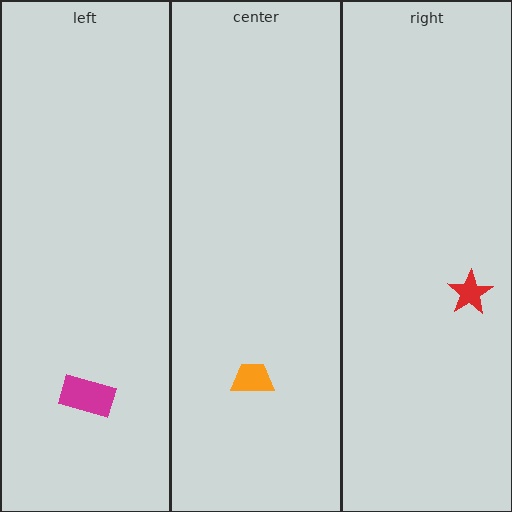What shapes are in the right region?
The red star.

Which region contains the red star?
The right region.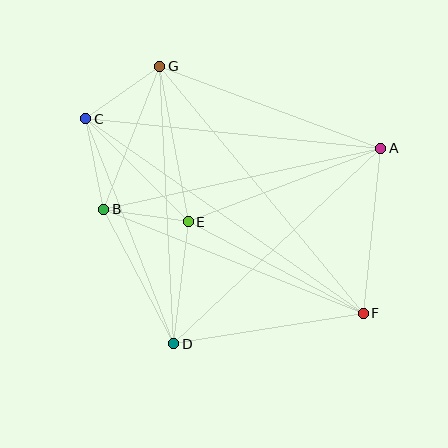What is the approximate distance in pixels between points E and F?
The distance between E and F is approximately 198 pixels.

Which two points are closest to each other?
Points B and E are closest to each other.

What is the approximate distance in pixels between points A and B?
The distance between A and B is approximately 284 pixels.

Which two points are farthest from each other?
Points C and F are farthest from each other.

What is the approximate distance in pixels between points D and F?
The distance between D and F is approximately 192 pixels.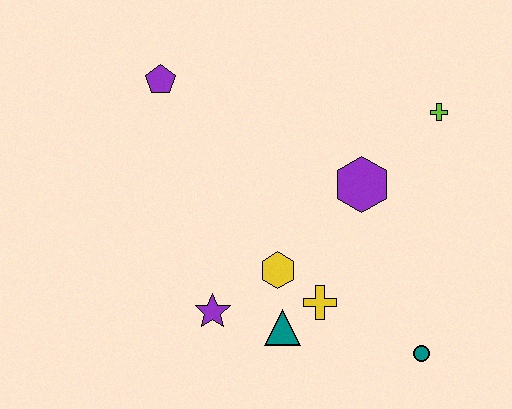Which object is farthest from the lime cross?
The purple star is farthest from the lime cross.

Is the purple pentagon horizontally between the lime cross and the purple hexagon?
No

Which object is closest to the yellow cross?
The teal triangle is closest to the yellow cross.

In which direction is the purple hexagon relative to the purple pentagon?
The purple hexagon is to the right of the purple pentagon.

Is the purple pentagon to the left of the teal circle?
Yes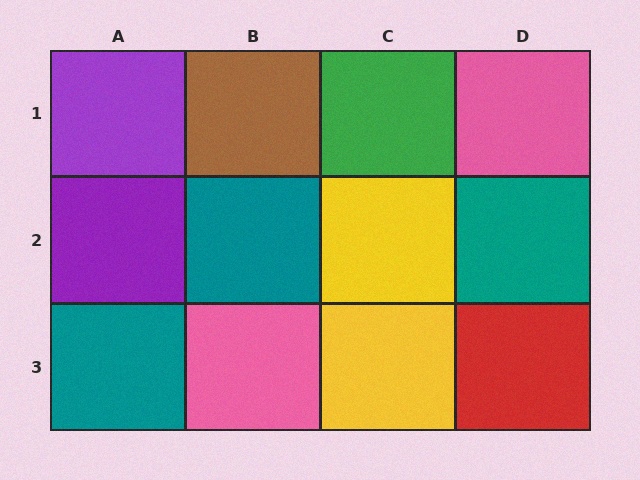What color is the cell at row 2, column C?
Yellow.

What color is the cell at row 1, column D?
Pink.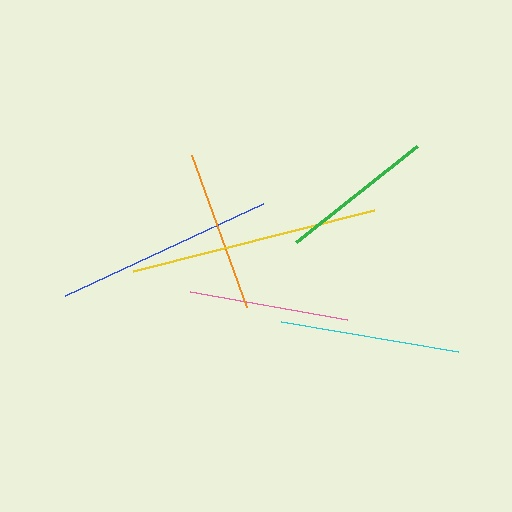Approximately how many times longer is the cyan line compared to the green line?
The cyan line is approximately 1.2 times the length of the green line.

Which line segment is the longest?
The yellow line is the longest at approximately 248 pixels.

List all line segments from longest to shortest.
From longest to shortest: yellow, blue, cyan, orange, pink, green.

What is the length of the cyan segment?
The cyan segment is approximately 179 pixels long.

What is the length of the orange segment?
The orange segment is approximately 161 pixels long.